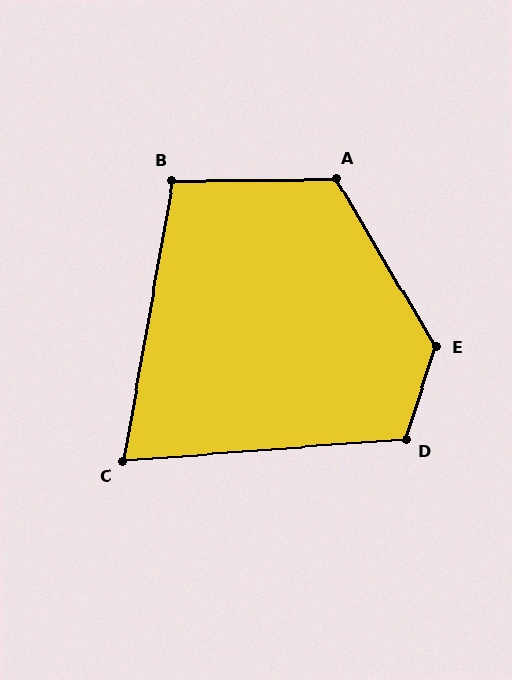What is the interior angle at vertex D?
Approximately 112 degrees (obtuse).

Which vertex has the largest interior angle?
E, at approximately 131 degrees.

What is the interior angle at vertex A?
Approximately 120 degrees (obtuse).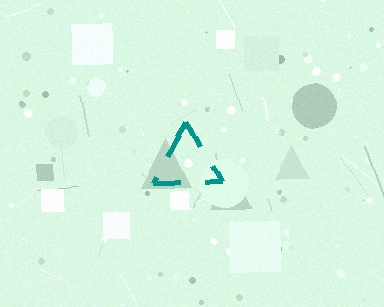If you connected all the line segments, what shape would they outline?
They would outline a triangle.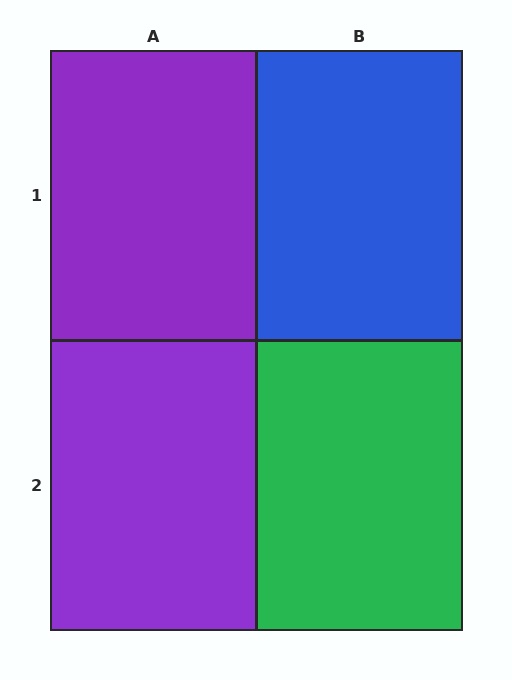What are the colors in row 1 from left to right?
Purple, blue.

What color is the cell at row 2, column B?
Green.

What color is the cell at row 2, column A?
Purple.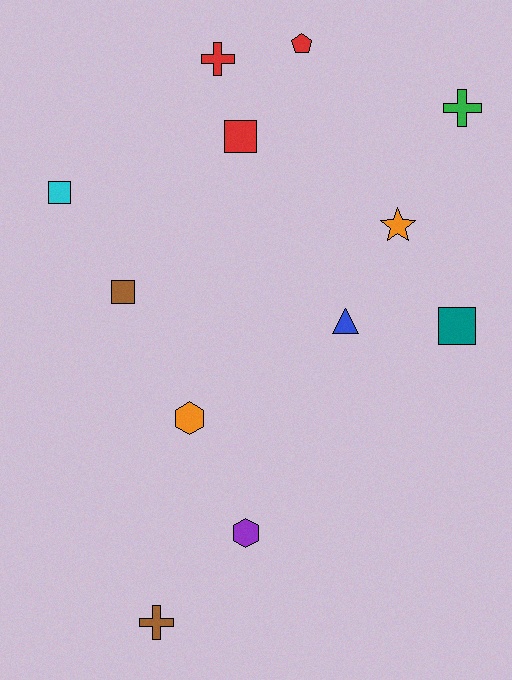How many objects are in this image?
There are 12 objects.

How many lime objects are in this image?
There are no lime objects.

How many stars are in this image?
There is 1 star.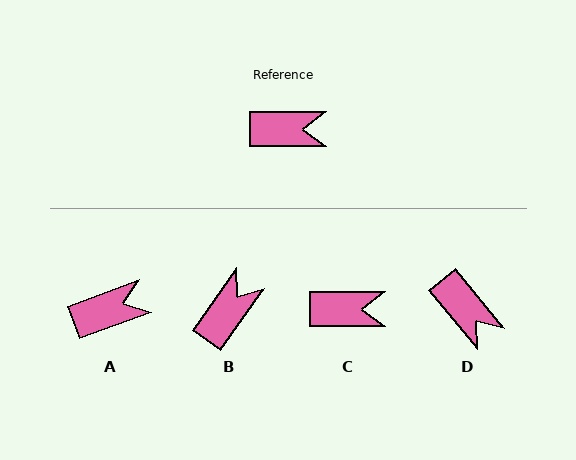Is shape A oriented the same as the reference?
No, it is off by about 20 degrees.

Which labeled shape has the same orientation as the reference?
C.